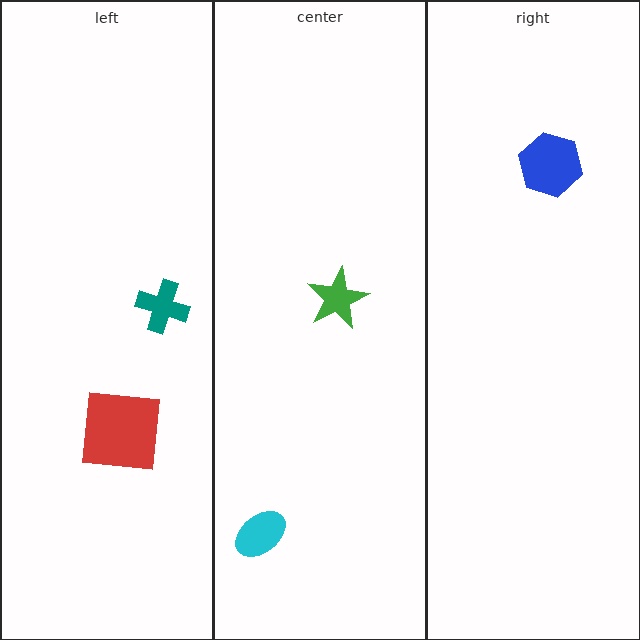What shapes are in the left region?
The teal cross, the red square.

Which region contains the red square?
The left region.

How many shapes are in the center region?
2.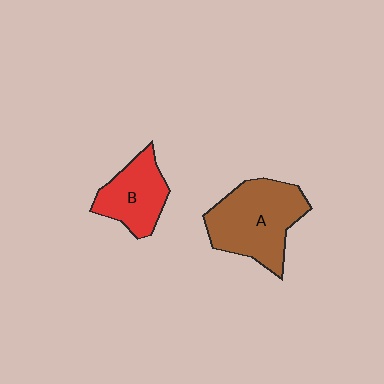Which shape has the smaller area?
Shape B (red).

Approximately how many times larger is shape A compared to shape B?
Approximately 1.5 times.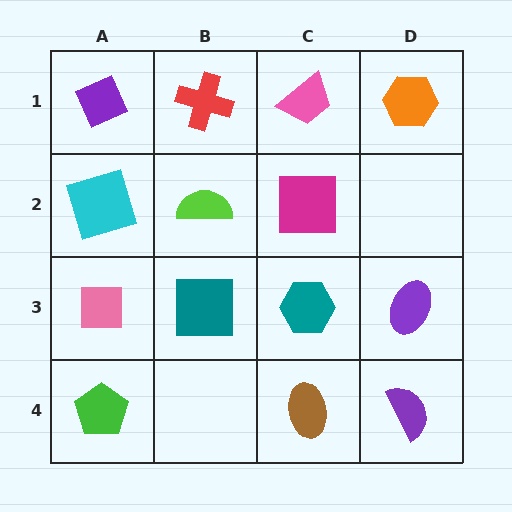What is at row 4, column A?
A green pentagon.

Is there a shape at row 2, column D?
No, that cell is empty.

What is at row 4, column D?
A purple semicircle.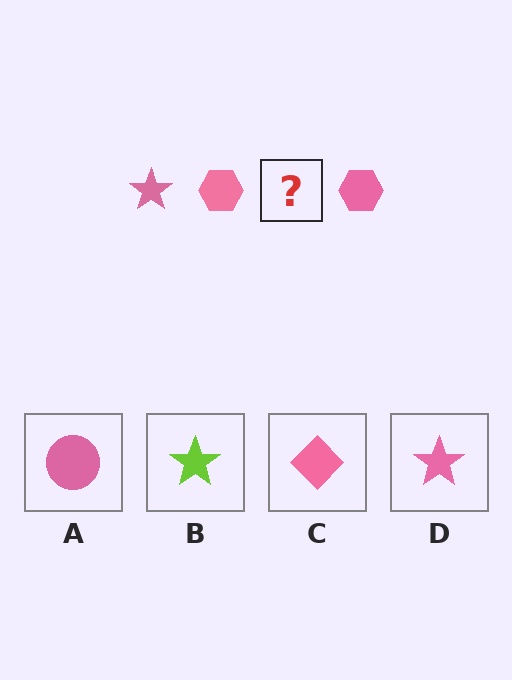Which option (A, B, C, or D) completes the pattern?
D.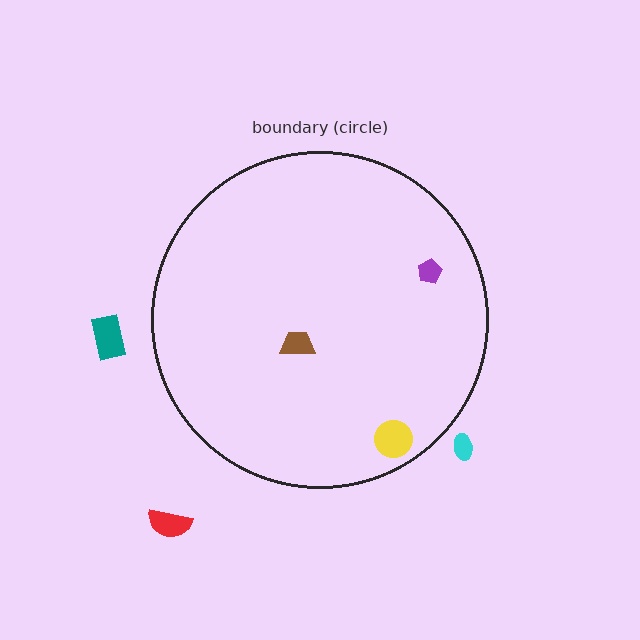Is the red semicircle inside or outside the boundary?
Outside.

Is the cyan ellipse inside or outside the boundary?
Outside.